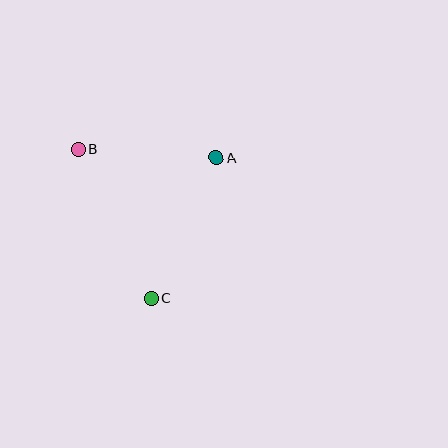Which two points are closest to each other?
Points A and B are closest to each other.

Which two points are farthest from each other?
Points B and C are farthest from each other.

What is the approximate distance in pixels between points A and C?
The distance between A and C is approximately 155 pixels.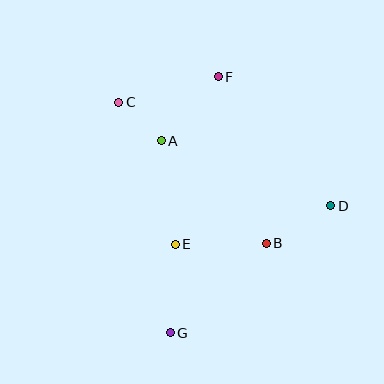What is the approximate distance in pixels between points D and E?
The distance between D and E is approximately 160 pixels.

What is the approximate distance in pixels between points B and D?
The distance between B and D is approximately 74 pixels.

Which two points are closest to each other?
Points A and C are closest to each other.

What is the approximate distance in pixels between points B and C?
The distance between B and C is approximately 204 pixels.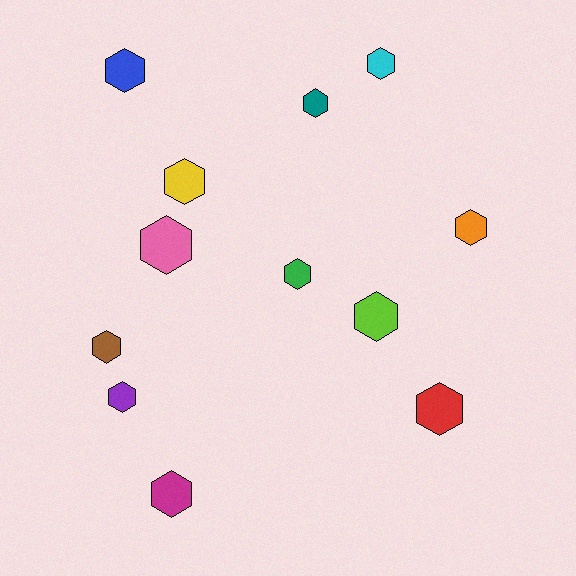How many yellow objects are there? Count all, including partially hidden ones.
There is 1 yellow object.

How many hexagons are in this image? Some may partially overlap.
There are 12 hexagons.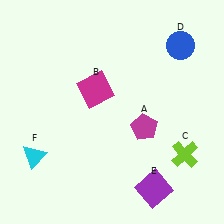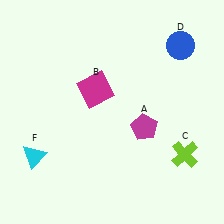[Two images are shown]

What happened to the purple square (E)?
The purple square (E) was removed in Image 2. It was in the bottom-right area of Image 1.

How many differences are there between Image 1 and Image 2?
There is 1 difference between the two images.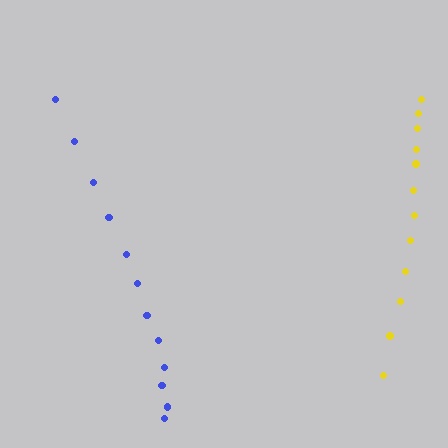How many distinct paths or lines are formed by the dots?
There are 2 distinct paths.